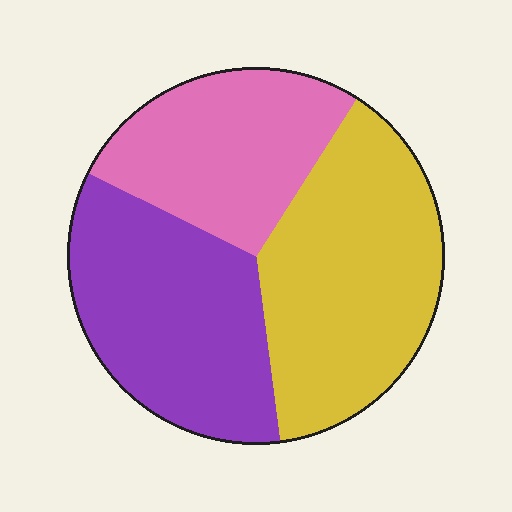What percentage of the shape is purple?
Purple takes up about one third (1/3) of the shape.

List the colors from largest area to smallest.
From largest to smallest: yellow, purple, pink.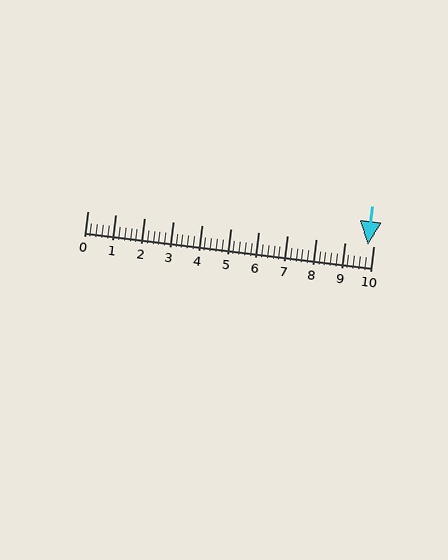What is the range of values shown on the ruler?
The ruler shows values from 0 to 10.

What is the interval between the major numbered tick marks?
The major tick marks are spaced 1 units apart.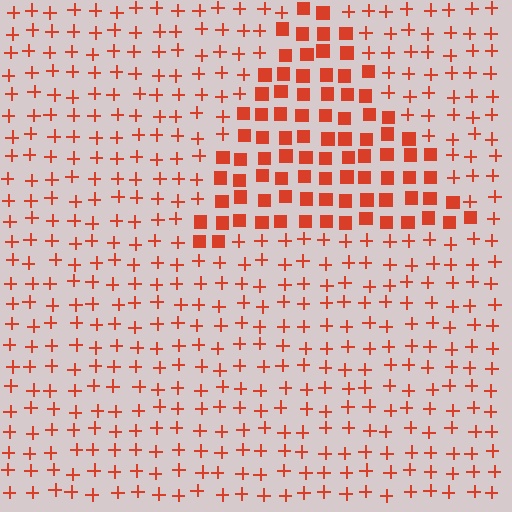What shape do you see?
I see a triangle.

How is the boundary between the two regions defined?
The boundary is defined by a change in element shape: squares inside vs. plus signs outside. All elements share the same color and spacing.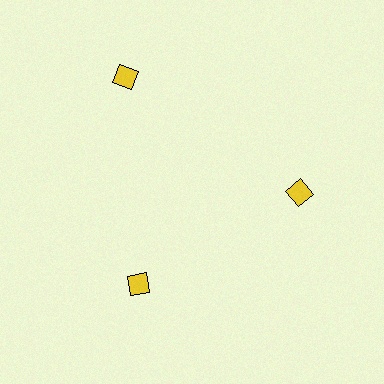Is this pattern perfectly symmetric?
No. The 3 yellow diamonds are arranged in a ring, but one element near the 11 o'clock position is pushed outward from the center, breaking the 3-fold rotational symmetry.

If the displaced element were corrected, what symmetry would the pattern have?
It would have 3-fold rotational symmetry — the pattern would map onto itself every 120 degrees.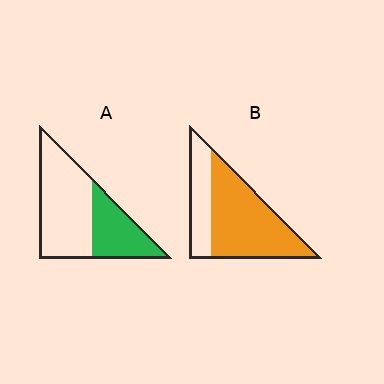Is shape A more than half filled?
No.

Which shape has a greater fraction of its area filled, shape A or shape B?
Shape B.